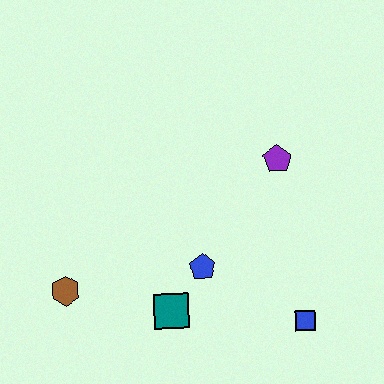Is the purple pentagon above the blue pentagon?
Yes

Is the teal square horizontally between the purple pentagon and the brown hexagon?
Yes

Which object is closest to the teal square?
The blue pentagon is closest to the teal square.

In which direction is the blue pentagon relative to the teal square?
The blue pentagon is above the teal square.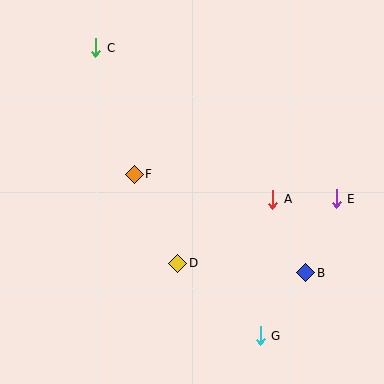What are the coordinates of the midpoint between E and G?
The midpoint between E and G is at (298, 267).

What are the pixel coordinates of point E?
Point E is at (336, 199).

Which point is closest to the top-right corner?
Point E is closest to the top-right corner.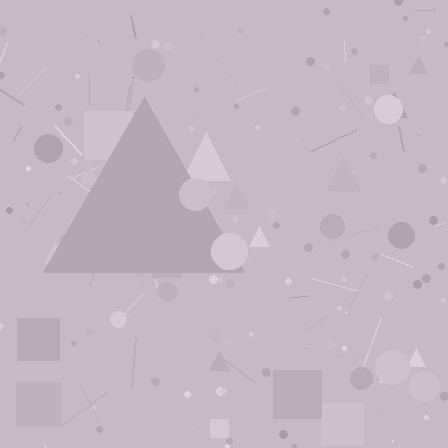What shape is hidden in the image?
A triangle is hidden in the image.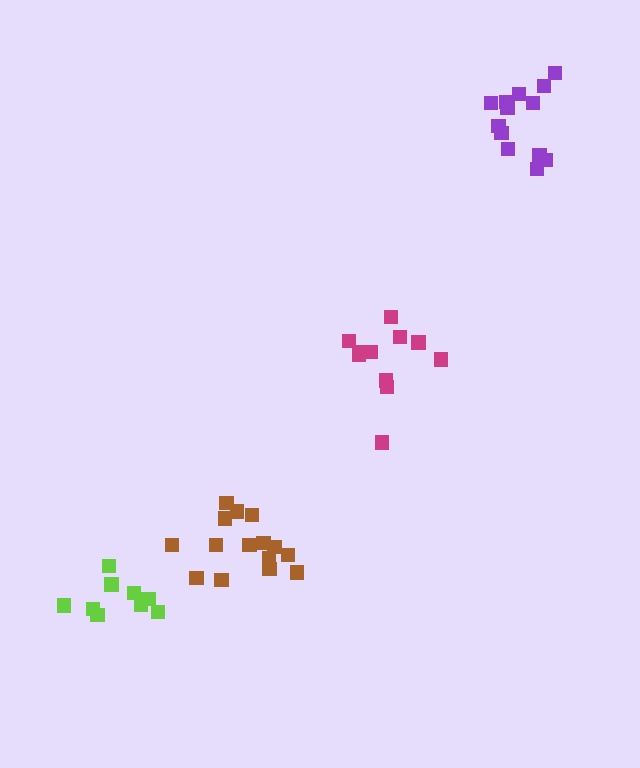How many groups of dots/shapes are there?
There are 4 groups.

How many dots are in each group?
Group 1: 9 dots, Group 2: 11 dots, Group 3: 13 dots, Group 4: 15 dots (48 total).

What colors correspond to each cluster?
The clusters are colored: lime, magenta, purple, brown.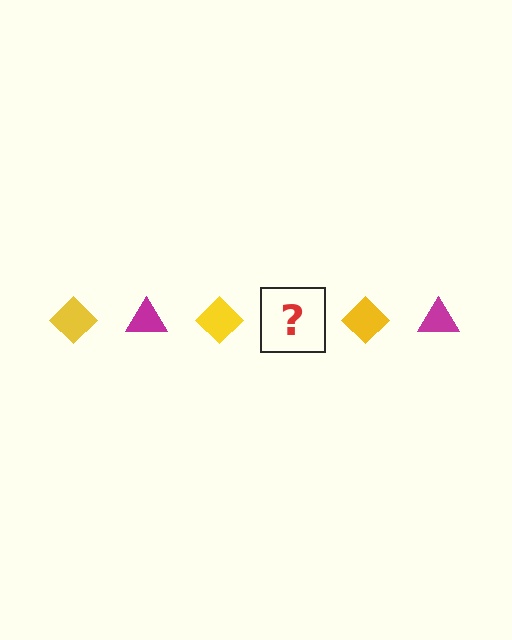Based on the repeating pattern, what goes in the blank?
The blank should be a magenta triangle.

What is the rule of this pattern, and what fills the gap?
The rule is that the pattern alternates between yellow diamond and magenta triangle. The gap should be filled with a magenta triangle.